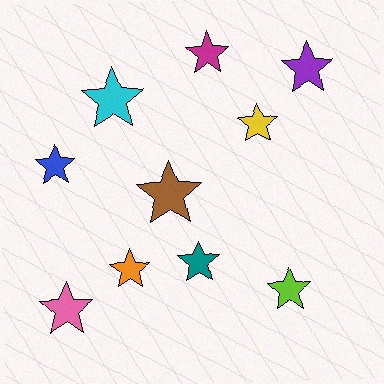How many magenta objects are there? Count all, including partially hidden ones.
There is 1 magenta object.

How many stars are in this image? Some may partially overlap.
There are 10 stars.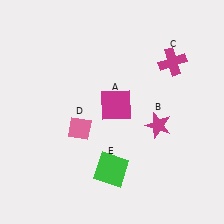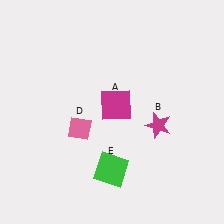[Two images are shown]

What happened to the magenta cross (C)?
The magenta cross (C) was removed in Image 2. It was in the top-right area of Image 1.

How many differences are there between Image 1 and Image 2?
There is 1 difference between the two images.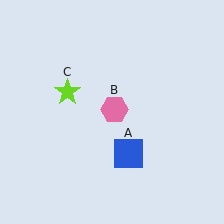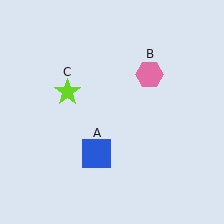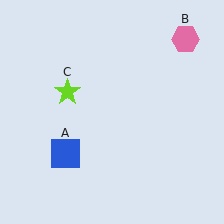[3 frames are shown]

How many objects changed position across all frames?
2 objects changed position: blue square (object A), pink hexagon (object B).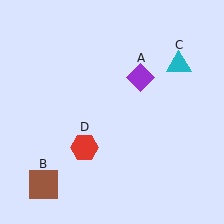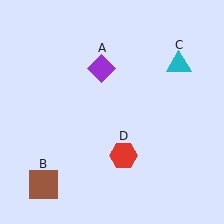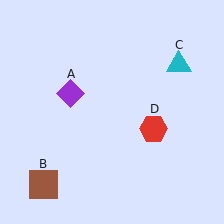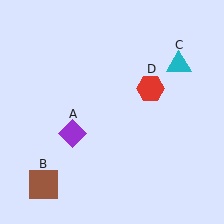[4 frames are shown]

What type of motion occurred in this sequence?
The purple diamond (object A), red hexagon (object D) rotated counterclockwise around the center of the scene.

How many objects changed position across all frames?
2 objects changed position: purple diamond (object A), red hexagon (object D).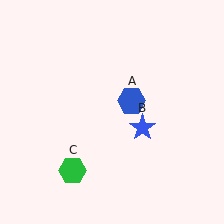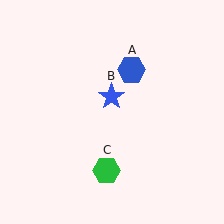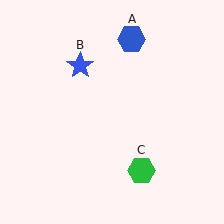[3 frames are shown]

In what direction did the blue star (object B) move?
The blue star (object B) moved up and to the left.